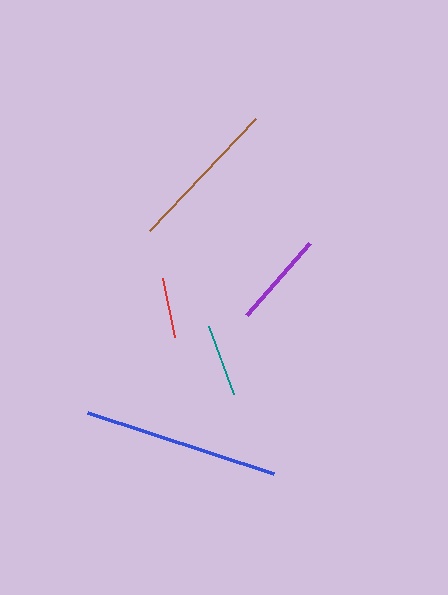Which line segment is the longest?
The blue line is the longest at approximately 196 pixels.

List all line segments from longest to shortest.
From longest to shortest: blue, brown, purple, teal, red.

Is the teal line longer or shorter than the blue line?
The blue line is longer than the teal line.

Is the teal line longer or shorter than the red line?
The teal line is longer than the red line.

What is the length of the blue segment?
The blue segment is approximately 196 pixels long.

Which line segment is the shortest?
The red line is the shortest at approximately 60 pixels.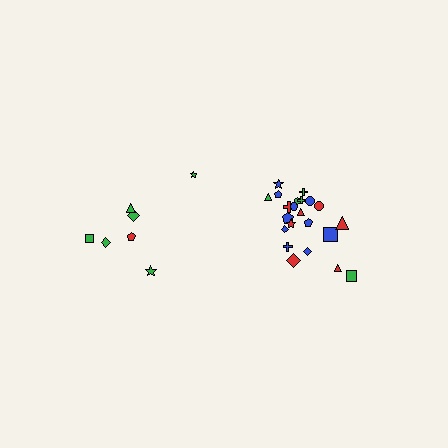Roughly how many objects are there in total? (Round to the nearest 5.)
Roughly 30 objects in total.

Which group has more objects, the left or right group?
The right group.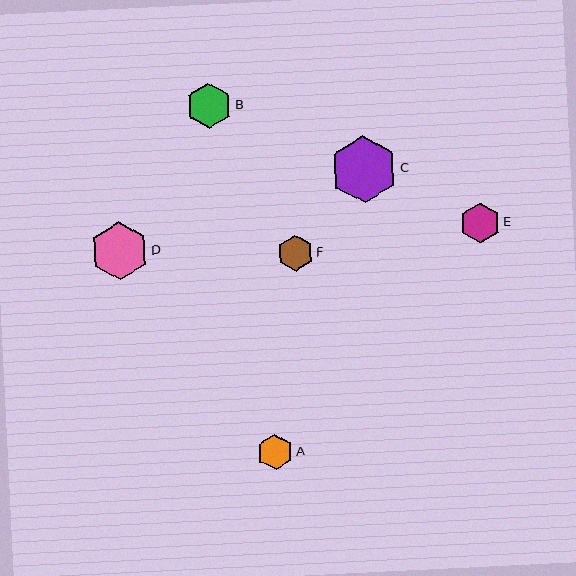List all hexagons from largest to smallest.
From largest to smallest: C, D, B, E, F, A.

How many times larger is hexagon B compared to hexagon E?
Hexagon B is approximately 1.2 times the size of hexagon E.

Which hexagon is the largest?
Hexagon C is the largest with a size of approximately 67 pixels.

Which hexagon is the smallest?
Hexagon A is the smallest with a size of approximately 35 pixels.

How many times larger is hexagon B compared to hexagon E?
Hexagon B is approximately 1.2 times the size of hexagon E.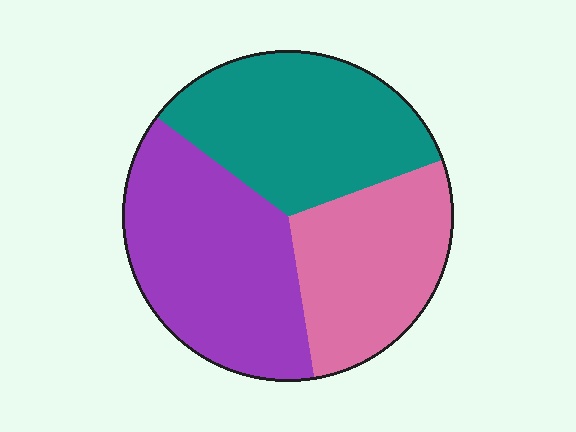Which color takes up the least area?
Pink, at roughly 30%.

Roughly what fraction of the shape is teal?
Teal covers roughly 35% of the shape.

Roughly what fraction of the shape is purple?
Purple covers 38% of the shape.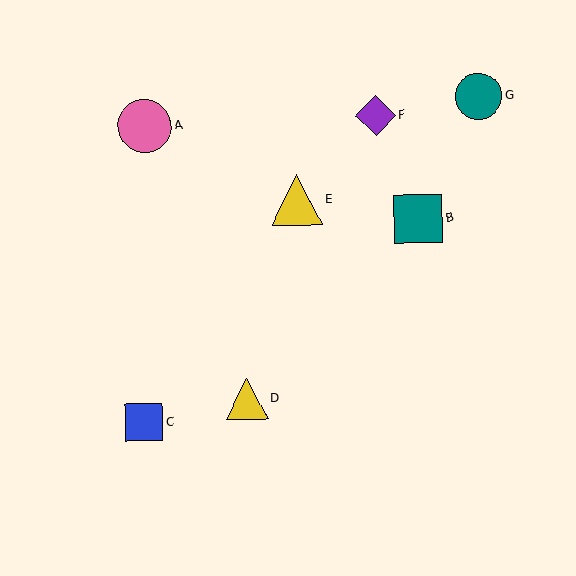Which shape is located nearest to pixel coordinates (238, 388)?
The yellow triangle (labeled D) at (247, 399) is nearest to that location.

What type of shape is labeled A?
Shape A is a pink circle.